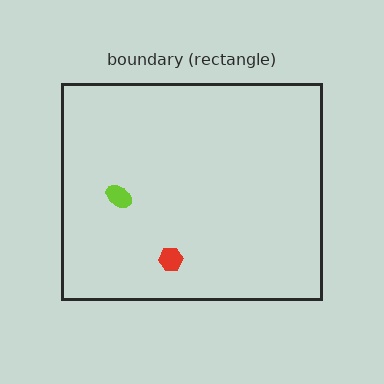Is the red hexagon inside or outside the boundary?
Inside.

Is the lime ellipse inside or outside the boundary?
Inside.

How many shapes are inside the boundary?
2 inside, 0 outside.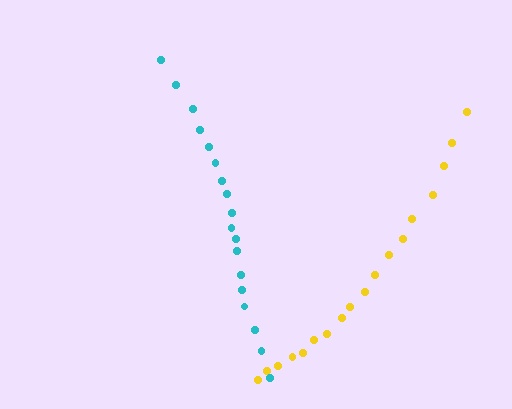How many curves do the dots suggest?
There are 2 distinct paths.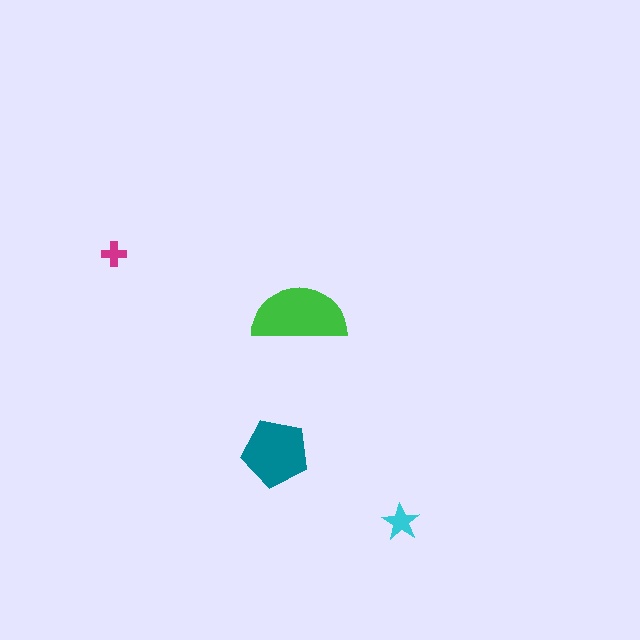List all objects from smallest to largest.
The magenta cross, the cyan star, the teal pentagon, the green semicircle.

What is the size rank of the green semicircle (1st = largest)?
1st.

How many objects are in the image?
There are 4 objects in the image.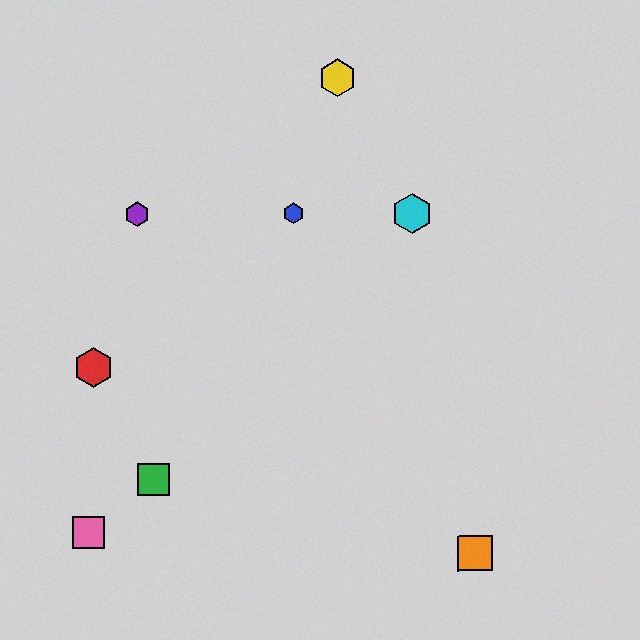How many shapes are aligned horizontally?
3 shapes (the blue hexagon, the purple hexagon, the cyan hexagon) are aligned horizontally.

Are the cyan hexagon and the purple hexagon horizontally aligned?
Yes, both are at y≈213.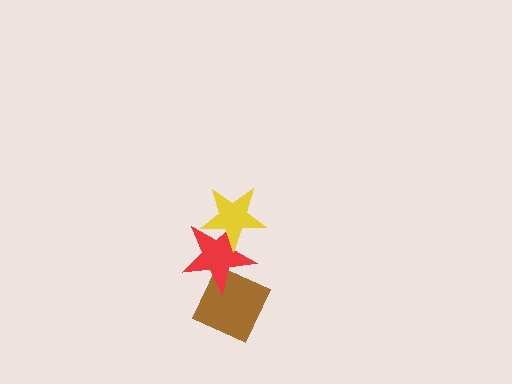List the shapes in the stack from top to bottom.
From top to bottom: the yellow star, the red star, the brown diamond.